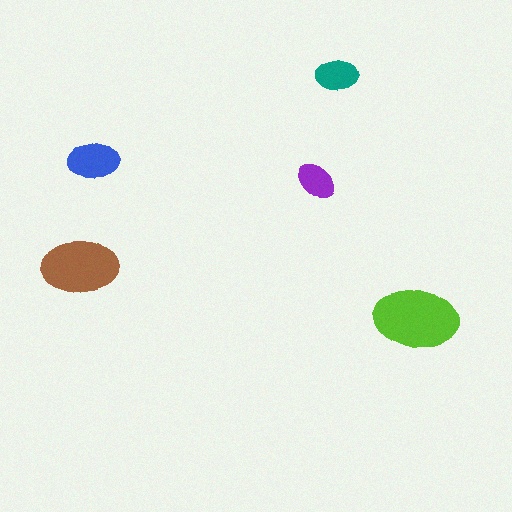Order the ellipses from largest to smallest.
the lime one, the brown one, the blue one, the teal one, the purple one.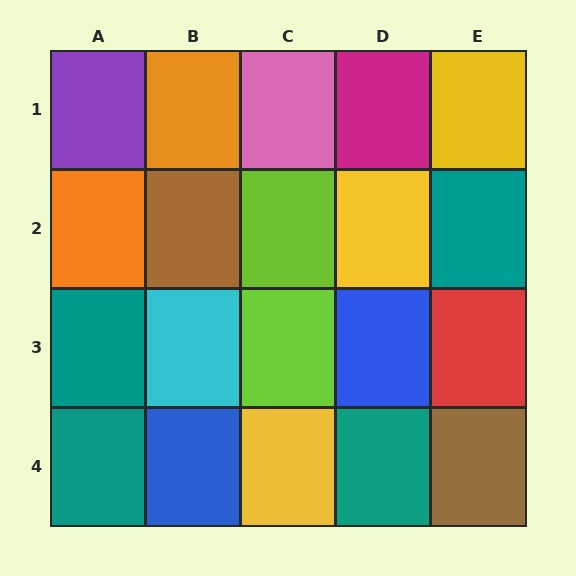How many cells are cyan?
1 cell is cyan.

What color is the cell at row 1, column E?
Yellow.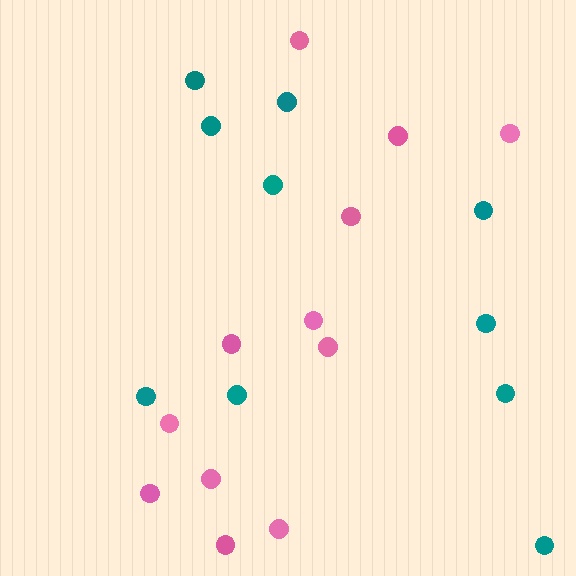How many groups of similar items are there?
There are 2 groups: one group of teal circles (10) and one group of pink circles (12).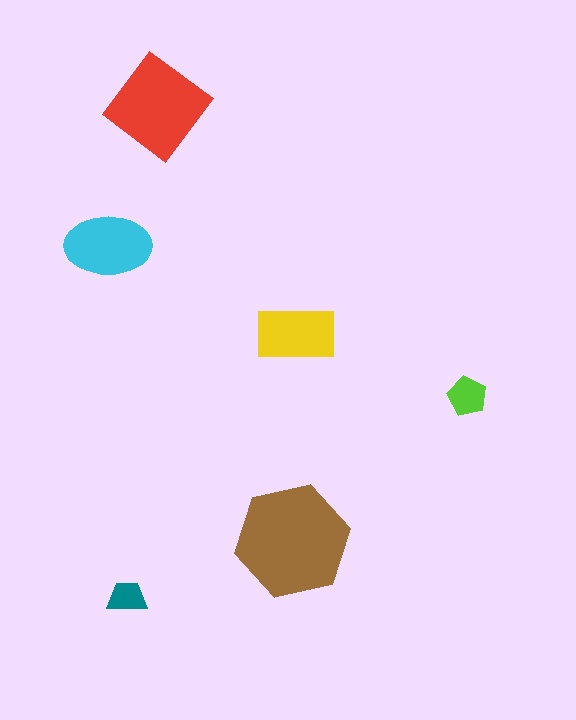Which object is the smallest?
The teal trapezoid.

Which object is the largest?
The brown hexagon.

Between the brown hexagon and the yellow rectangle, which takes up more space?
The brown hexagon.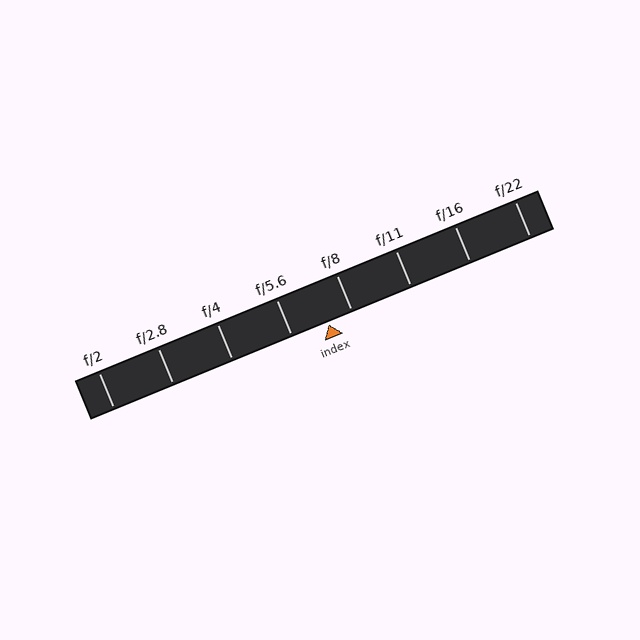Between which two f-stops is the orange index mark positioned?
The index mark is between f/5.6 and f/8.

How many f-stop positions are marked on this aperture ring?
There are 8 f-stop positions marked.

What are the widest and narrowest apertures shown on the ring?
The widest aperture shown is f/2 and the narrowest is f/22.